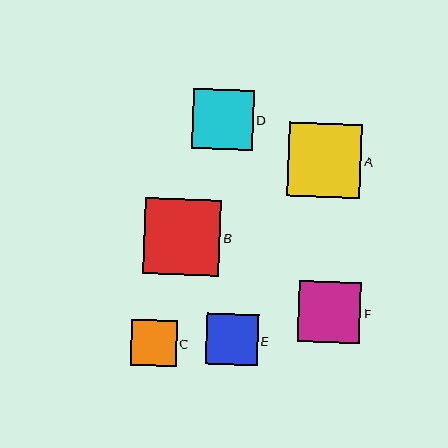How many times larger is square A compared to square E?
Square A is approximately 1.4 times the size of square E.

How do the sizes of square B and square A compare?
Square B and square A are approximately the same size.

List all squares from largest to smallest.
From largest to smallest: B, A, F, D, E, C.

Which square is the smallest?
Square C is the smallest with a size of approximately 46 pixels.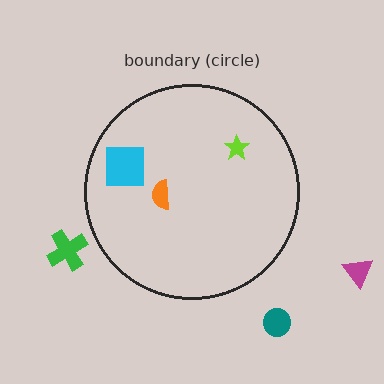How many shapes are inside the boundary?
3 inside, 3 outside.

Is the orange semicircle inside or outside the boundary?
Inside.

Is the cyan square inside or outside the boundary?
Inside.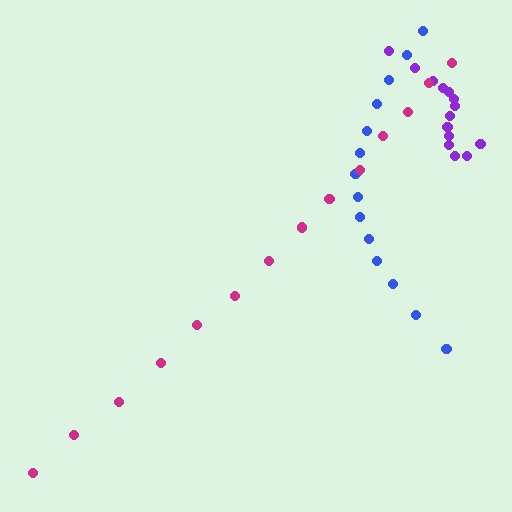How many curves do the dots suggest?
There are 3 distinct paths.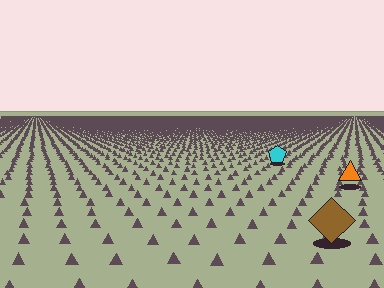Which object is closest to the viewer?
The brown diamond is closest. The texture marks near it are larger and more spread out.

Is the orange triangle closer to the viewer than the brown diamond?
No. The brown diamond is closer — you can tell from the texture gradient: the ground texture is coarser near it.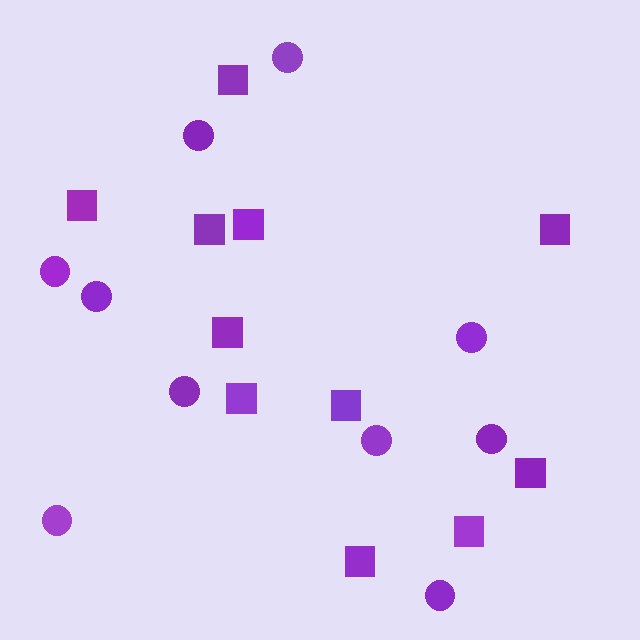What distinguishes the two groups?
There are 2 groups: one group of squares (11) and one group of circles (10).